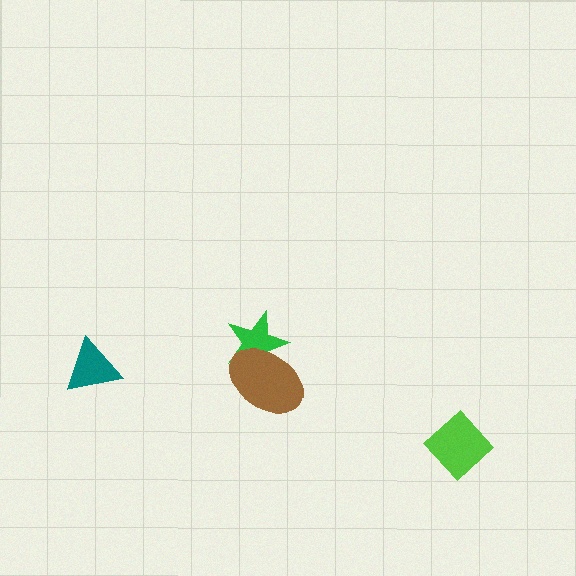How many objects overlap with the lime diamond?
0 objects overlap with the lime diamond.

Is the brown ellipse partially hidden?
No, no other shape covers it.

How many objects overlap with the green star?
1 object overlaps with the green star.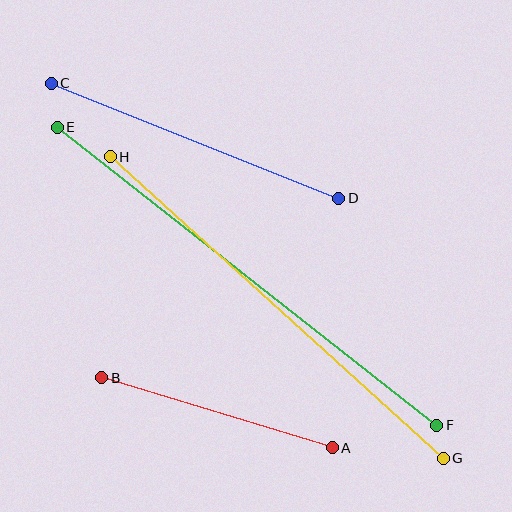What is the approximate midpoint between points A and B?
The midpoint is at approximately (217, 413) pixels.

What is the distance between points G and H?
The distance is approximately 449 pixels.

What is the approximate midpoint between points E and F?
The midpoint is at approximately (247, 276) pixels.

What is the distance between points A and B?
The distance is approximately 241 pixels.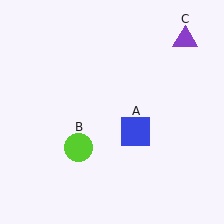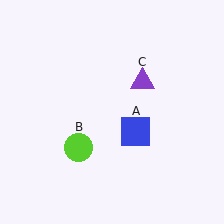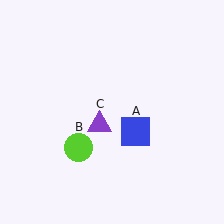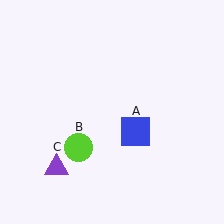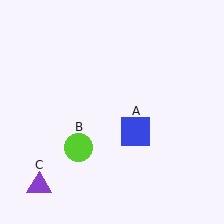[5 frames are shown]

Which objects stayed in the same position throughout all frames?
Blue square (object A) and lime circle (object B) remained stationary.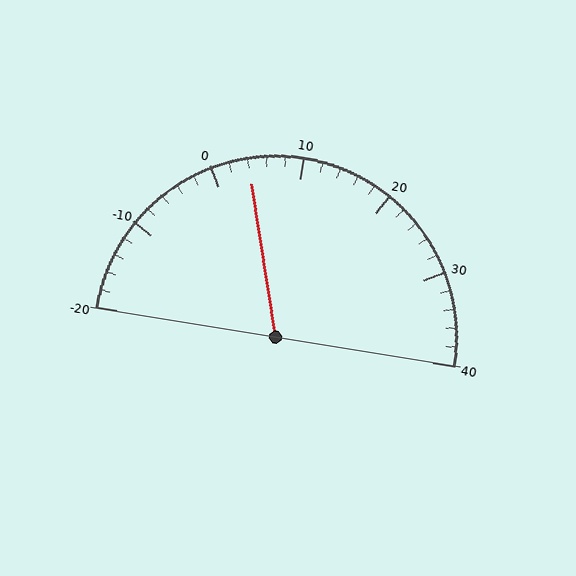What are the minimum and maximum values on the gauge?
The gauge ranges from -20 to 40.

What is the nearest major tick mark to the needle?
The nearest major tick mark is 0.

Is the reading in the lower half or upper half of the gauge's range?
The reading is in the lower half of the range (-20 to 40).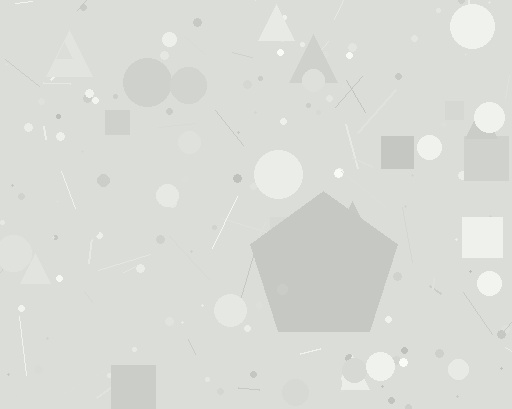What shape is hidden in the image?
A pentagon is hidden in the image.